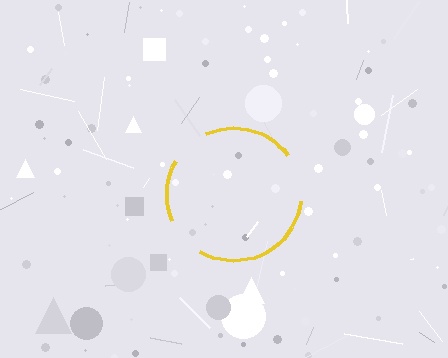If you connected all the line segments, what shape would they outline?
They would outline a circle.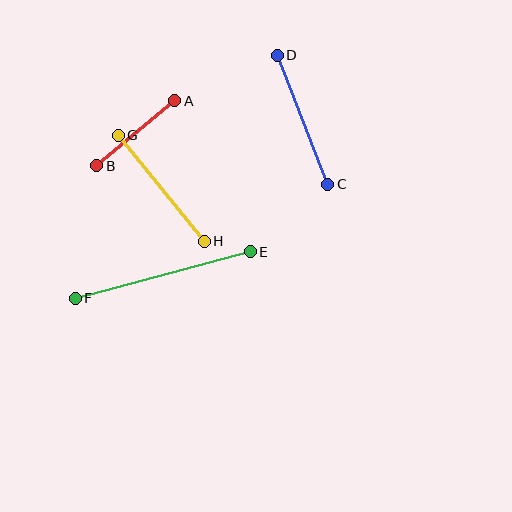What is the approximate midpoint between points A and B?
The midpoint is at approximately (136, 133) pixels.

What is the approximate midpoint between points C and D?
The midpoint is at approximately (303, 120) pixels.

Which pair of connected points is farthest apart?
Points E and F are farthest apart.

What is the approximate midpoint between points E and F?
The midpoint is at approximately (163, 275) pixels.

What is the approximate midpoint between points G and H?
The midpoint is at approximately (161, 188) pixels.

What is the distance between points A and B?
The distance is approximately 101 pixels.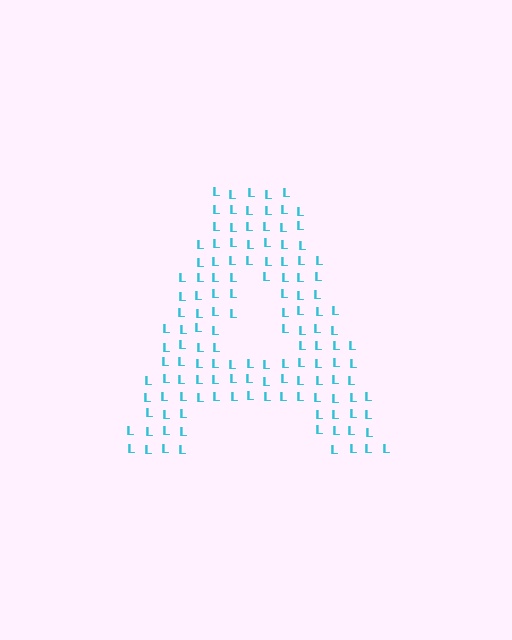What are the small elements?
The small elements are letter L's.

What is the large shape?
The large shape is the letter A.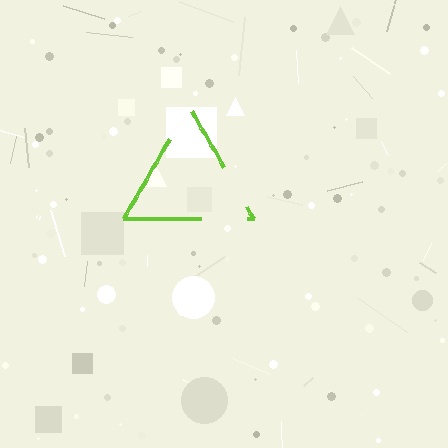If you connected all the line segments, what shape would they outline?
They would outline a triangle.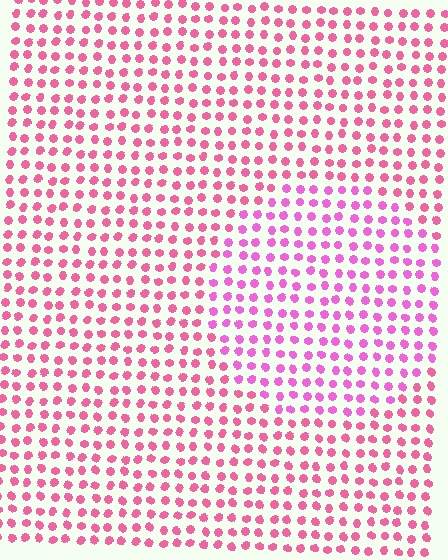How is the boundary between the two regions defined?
The boundary is defined purely by a slight shift in hue (about 25 degrees). Spacing, size, and orientation are identical on both sides.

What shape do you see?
I see a circle.